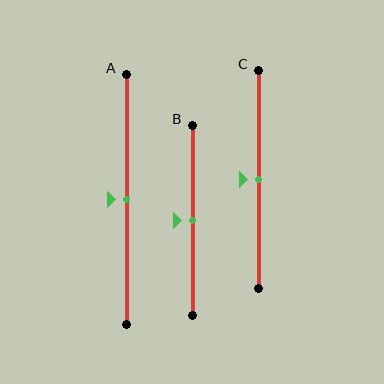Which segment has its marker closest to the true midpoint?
Segment A has its marker closest to the true midpoint.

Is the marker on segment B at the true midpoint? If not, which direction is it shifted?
Yes, the marker on segment B is at the true midpoint.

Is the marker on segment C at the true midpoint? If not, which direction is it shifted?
Yes, the marker on segment C is at the true midpoint.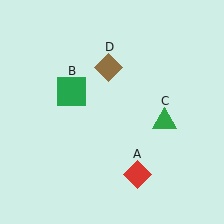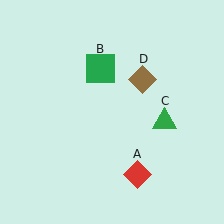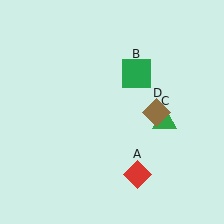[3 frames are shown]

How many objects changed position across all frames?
2 objects changed position: green square (object B), brown diamond (object D).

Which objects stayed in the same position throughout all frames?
Red diamond (object A) and green triangle (object C) remained stationary.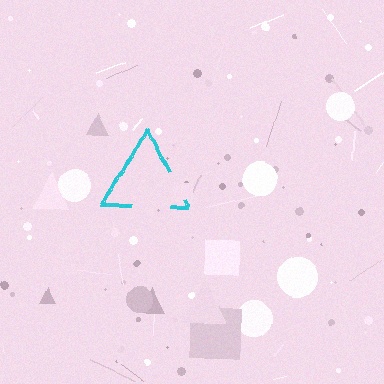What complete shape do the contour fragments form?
The contour fragments form a triangle.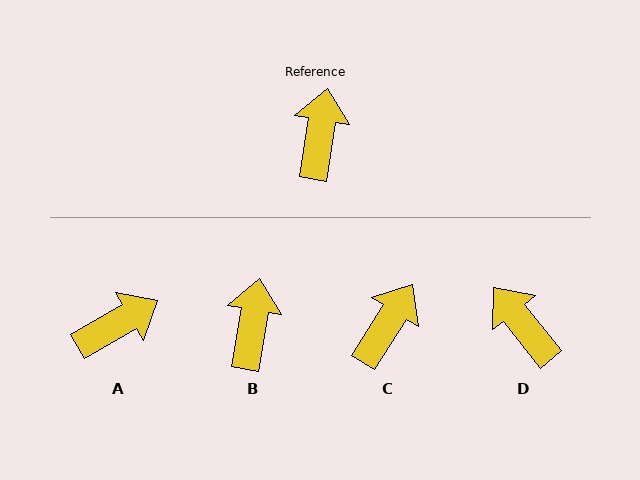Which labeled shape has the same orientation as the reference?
B.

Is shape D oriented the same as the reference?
No, it is off by about 48 degrees.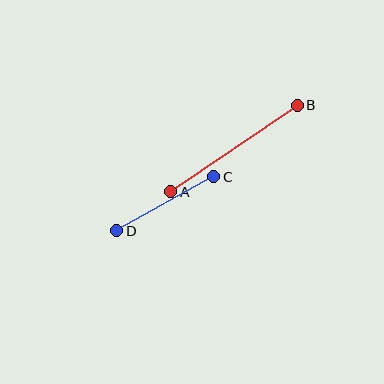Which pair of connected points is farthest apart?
Points A and B are farthest apart.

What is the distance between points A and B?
The distance is approximately 153 pixels.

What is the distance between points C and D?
The distance is approximately 111 pixels.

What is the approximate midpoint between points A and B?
The midpoint is at approximately (234, 149) pixels.